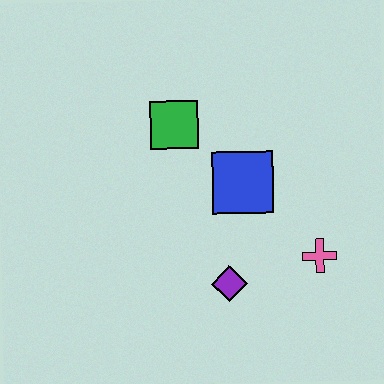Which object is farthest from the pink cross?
The green square is farthest from the pink cross.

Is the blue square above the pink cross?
Yes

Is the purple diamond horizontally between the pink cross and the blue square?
No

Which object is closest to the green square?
The blue square is closest to the green square.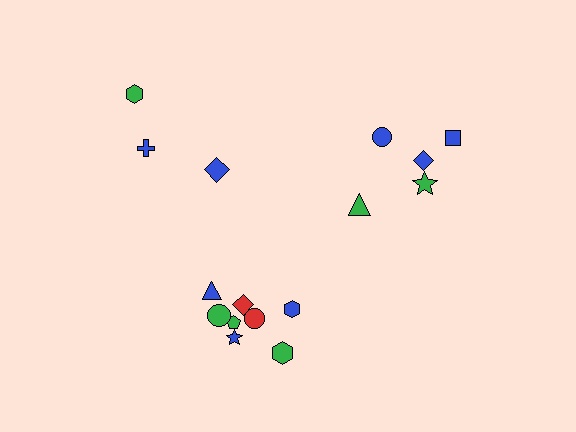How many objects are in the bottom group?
There are 8 objects.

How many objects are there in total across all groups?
There are 16 objects.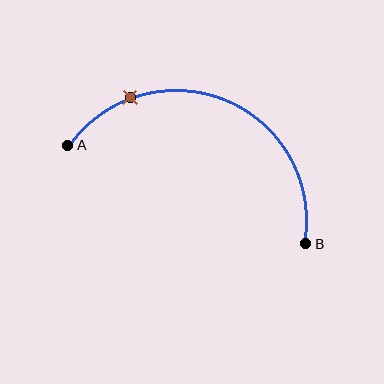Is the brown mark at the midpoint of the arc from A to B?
No. The brown mark lies on the arc but is closer to endpoint A. The arc midpoint would be at the point on the curve equidistant along the arc from both A and B.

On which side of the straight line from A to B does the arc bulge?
The arc bulges above the straight line connecting A and B.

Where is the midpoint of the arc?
The arc midpoint is the point on the curve farthest from the straight line joining A and B. It sits above that line.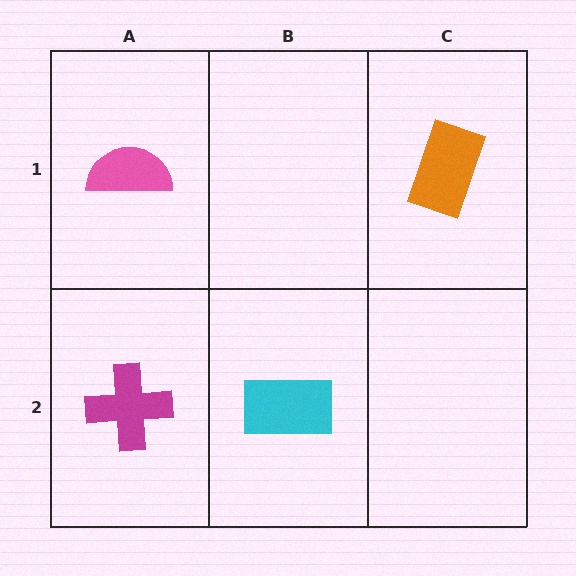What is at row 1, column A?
A pink semicircle.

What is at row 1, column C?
An orange rectangle.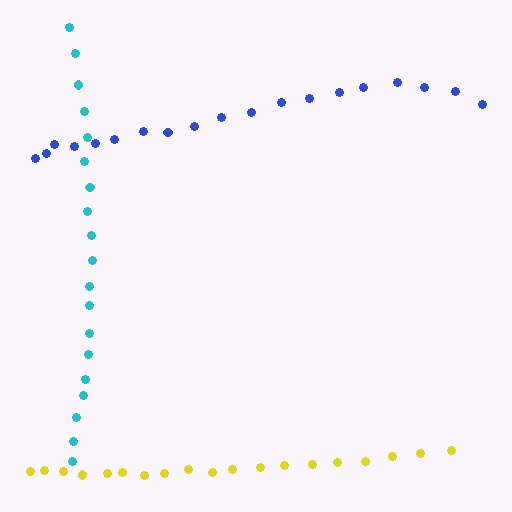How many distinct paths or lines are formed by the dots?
There are 3 distinct paths.